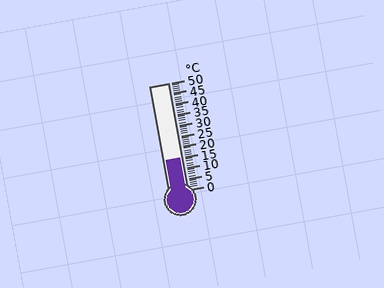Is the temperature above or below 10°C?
The temperature is above 10°C.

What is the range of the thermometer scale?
The thermometer scale ranges from 0°C to 50°C.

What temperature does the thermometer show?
The thermometer shows approximately 15°C.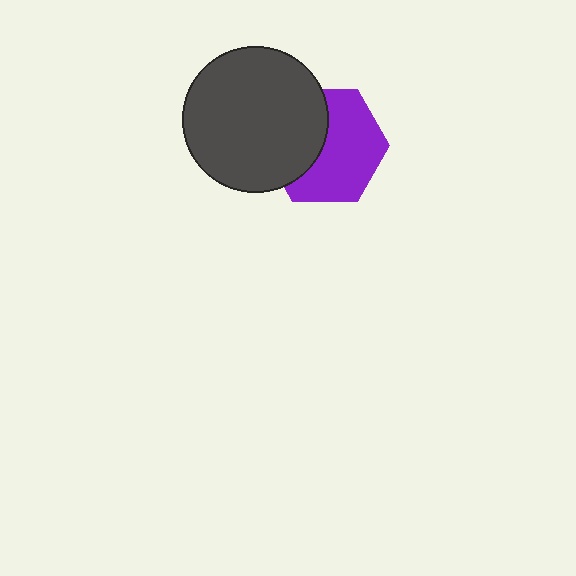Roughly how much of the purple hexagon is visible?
About half of it is visible (roughly 60%).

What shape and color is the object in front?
The object in front is a dark gray circle.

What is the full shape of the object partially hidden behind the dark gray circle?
The partially hidden object is a purple hexagon.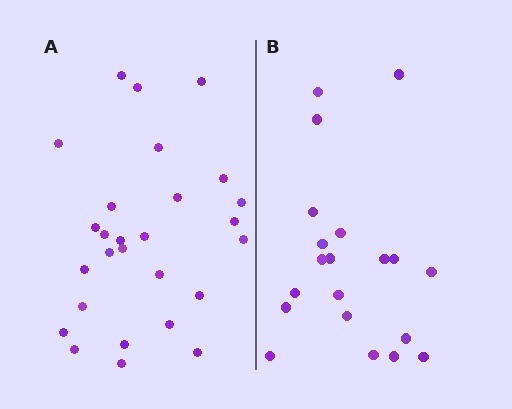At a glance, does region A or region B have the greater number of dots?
Region A (the left region) has more dots.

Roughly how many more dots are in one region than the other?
Region A has roughly 8 or so more dots than region B.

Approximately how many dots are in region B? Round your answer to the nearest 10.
About 20 dots.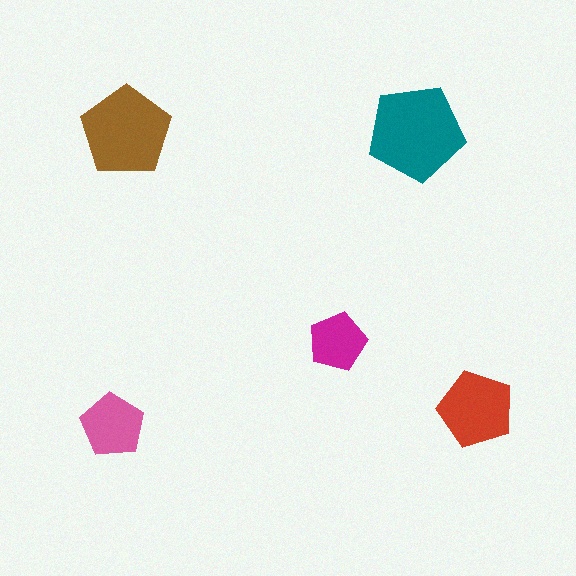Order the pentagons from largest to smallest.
the teal one, the brown one, the red one, the pink one, the magenta one.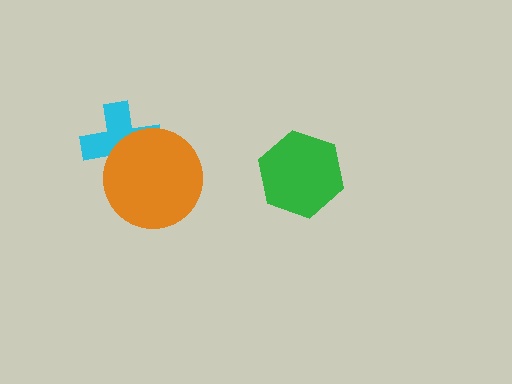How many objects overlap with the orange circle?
1 object overlaps with the orange circle.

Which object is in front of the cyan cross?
The orange circle is in front of the cyan cross.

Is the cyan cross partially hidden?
Yes, it is partially covered by another shape.